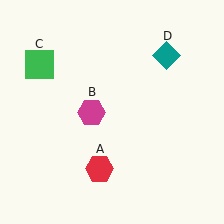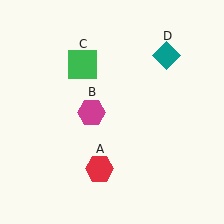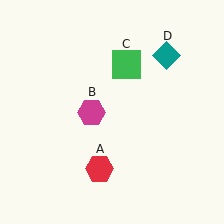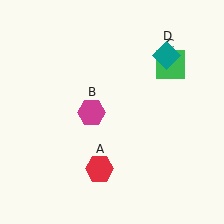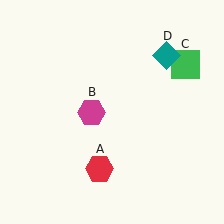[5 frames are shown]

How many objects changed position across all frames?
1 object changed position: green square (object C).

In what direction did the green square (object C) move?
The green square (object C) moved right.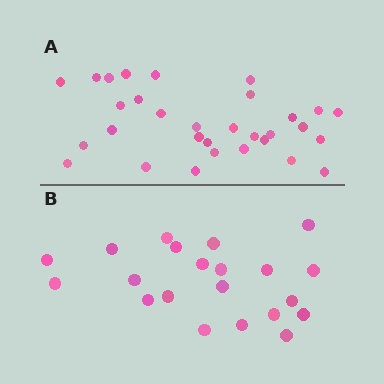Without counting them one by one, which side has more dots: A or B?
Region A (the top region) has more dots.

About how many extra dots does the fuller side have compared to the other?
Region A has roughly 10 or so more dots than region B.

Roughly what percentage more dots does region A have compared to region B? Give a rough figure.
About 50% more.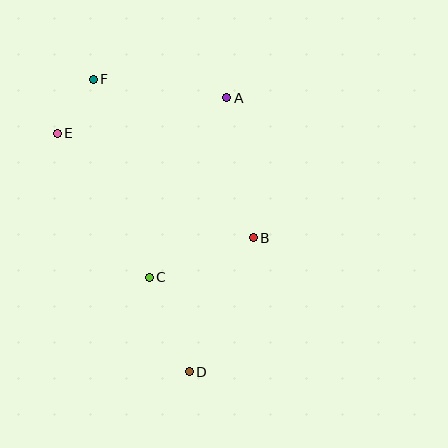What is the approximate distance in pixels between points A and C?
The distance between A and C is approximately 195 pixels.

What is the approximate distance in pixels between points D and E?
The distance between D and E is approximately 273 pixels.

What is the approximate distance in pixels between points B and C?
The distance between B and C is approximately 111 pixels.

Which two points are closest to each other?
Points E and F are closest to each other.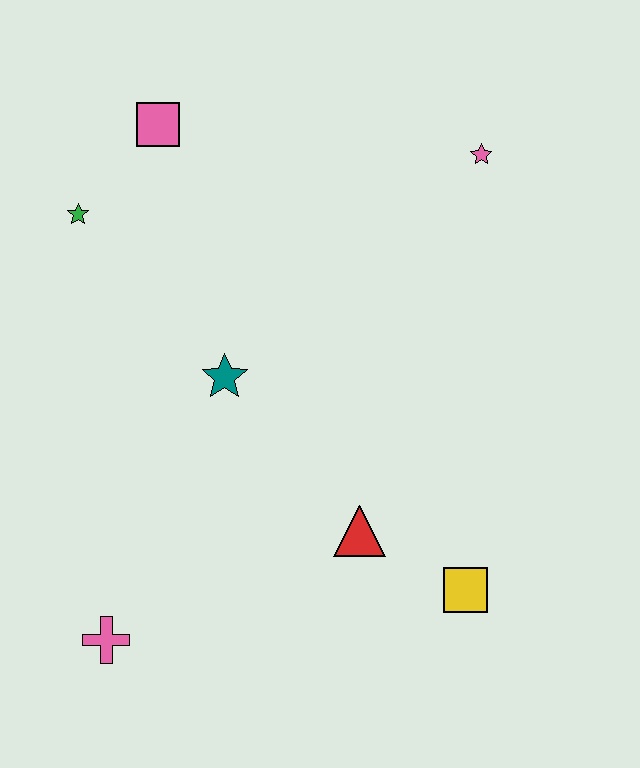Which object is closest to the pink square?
The green star is closest to the pink square.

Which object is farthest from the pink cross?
The pink star is farthest from the pink cross.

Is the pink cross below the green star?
Yes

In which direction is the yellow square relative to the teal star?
The yellow square is to the right of the teal star.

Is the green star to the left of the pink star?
Yes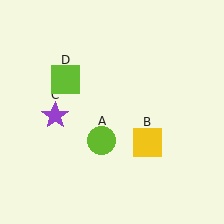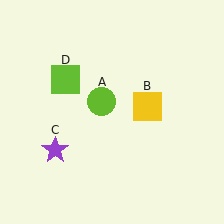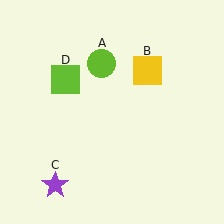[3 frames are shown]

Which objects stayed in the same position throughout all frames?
Lime square (object D) remained stationary.